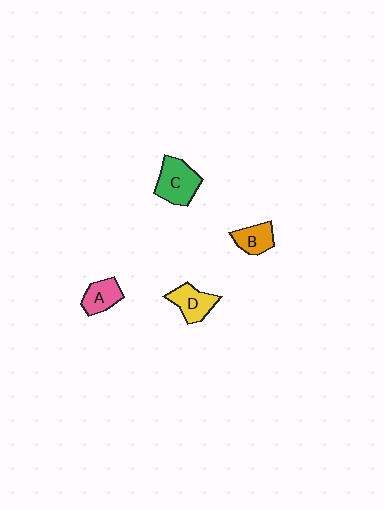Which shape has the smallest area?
Shape B (orange).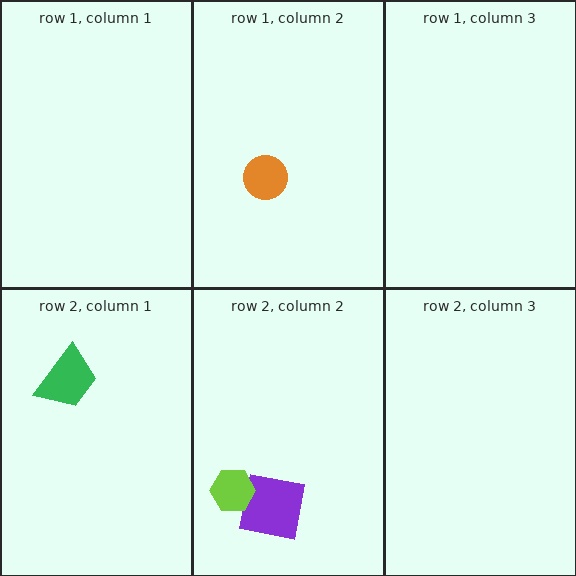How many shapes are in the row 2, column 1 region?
1.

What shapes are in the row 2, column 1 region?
The green trapezoid.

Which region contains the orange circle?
The row 1, column 2 region.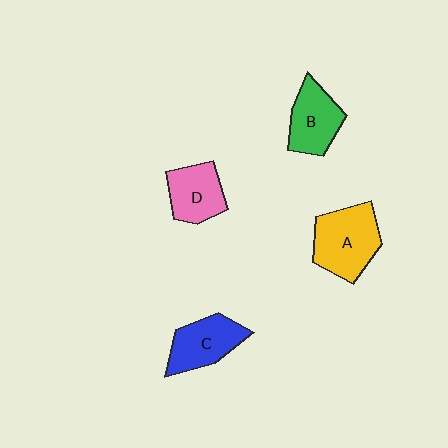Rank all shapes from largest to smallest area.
From largest to smallest: A (yellow), C (blue), B (green), D (pink).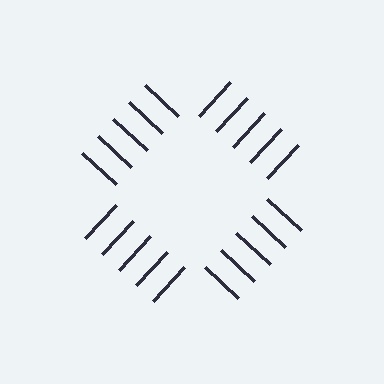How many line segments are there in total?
20 — 5 along each of the 4 edges.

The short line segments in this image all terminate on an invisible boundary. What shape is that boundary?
An illusory square — the line segments terminate on its edges but no continuous stroke is drawn.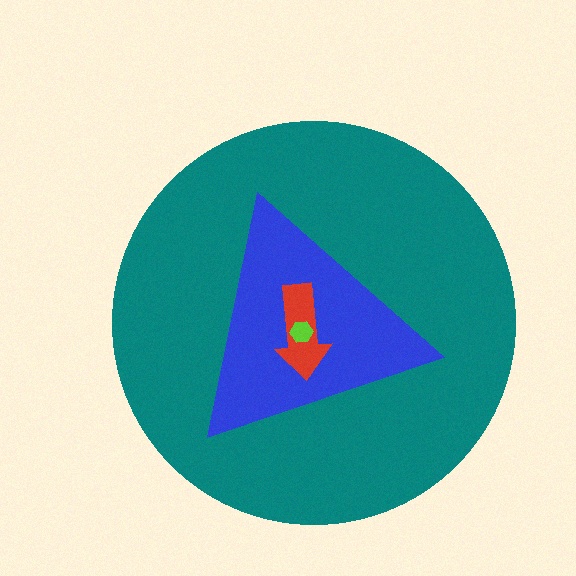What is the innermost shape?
The lime hexagon.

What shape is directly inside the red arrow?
The lime hexagon.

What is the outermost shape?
The teal circle.